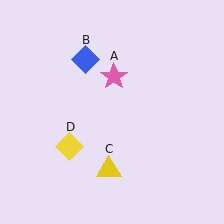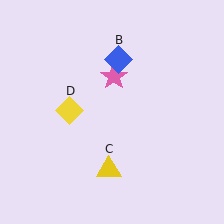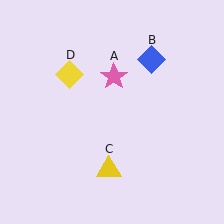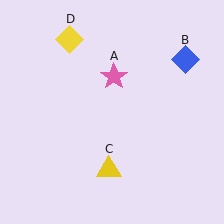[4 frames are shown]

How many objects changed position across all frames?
2 objects changed position: blue diamond (object B), yellow diamond (object D).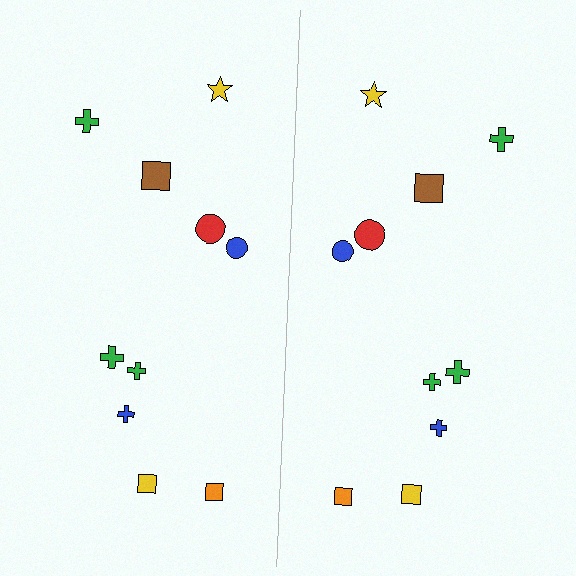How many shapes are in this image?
There are 20 shapes in this image.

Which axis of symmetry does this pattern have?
The pattern has a vertical axis of symmetry running through the center of the image.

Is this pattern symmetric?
Yes, this pattern has bilateral (reflection) symmetry.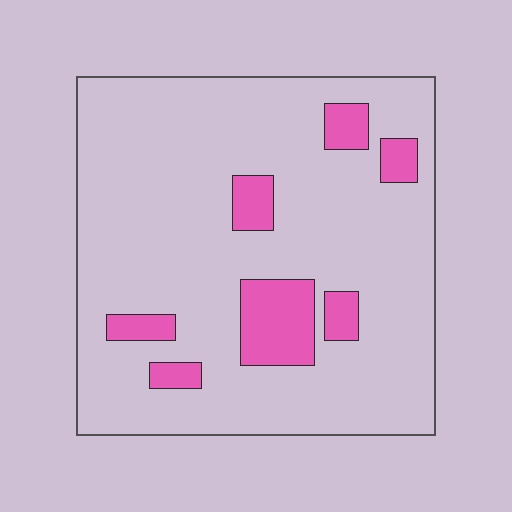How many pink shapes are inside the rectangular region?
7.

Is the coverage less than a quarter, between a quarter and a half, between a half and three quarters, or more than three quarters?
Less than a quarter.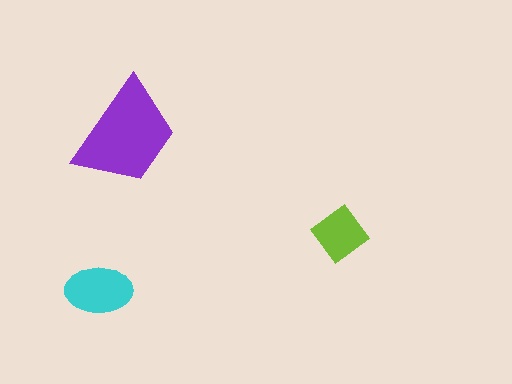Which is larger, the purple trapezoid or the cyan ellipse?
The purple trapezoid.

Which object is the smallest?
The lime diamond.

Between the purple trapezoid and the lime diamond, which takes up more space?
The purple trapezoid.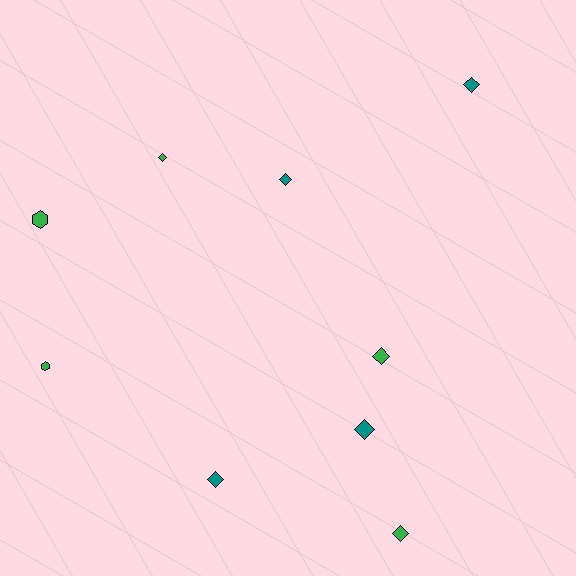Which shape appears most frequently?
Diamond, with 7 objects.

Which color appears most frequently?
Green, with 5 objects.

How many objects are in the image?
There are 9 objects.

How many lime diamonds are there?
There are no lime diamonds.